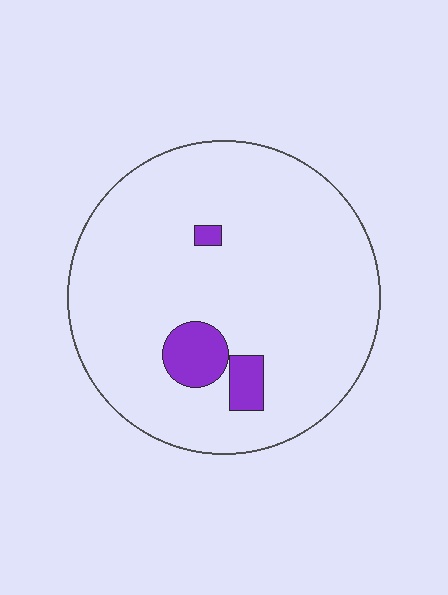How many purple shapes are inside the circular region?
3.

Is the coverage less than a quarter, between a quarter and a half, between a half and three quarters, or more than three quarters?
Less than a quarter.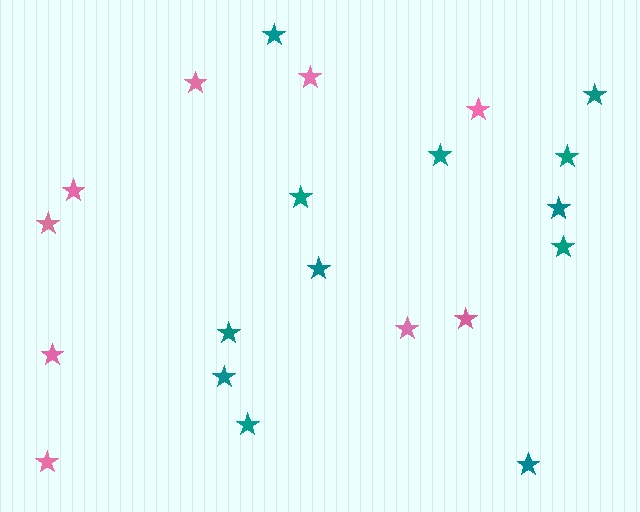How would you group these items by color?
There are 2 groups: one group of teal stars (12) and one group of pink stars (9).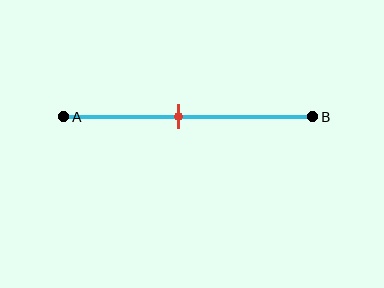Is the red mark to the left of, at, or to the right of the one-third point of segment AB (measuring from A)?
The red mark is to the right of the one-third point of segment AB.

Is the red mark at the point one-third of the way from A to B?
No, the mark is at about 45% from A, not at the 33% one-third point.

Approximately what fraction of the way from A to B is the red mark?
The red mark is approximately 45% of the way from A to B.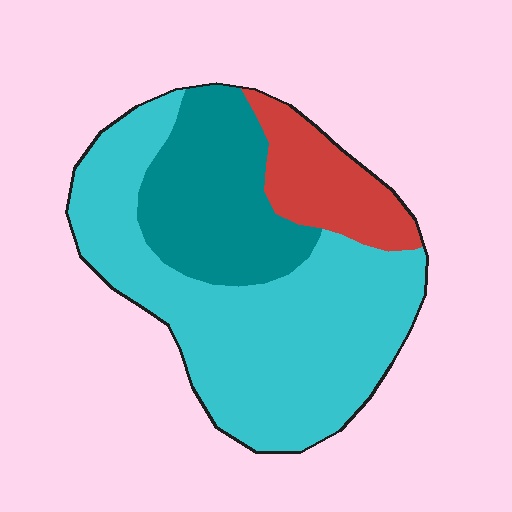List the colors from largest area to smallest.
From largest to smallest: cyan, teal, red.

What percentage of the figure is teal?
Teal takes up about one quarter (1/4) of the figure.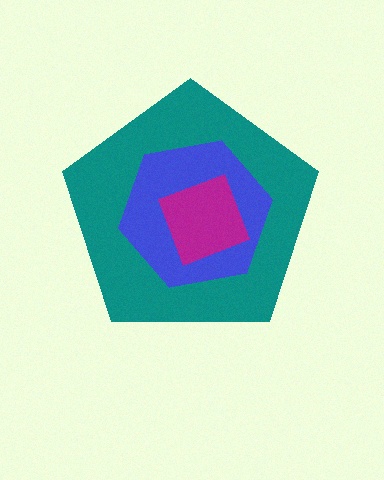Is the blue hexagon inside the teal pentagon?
Yes.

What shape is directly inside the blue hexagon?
The magenta square.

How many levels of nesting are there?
3.